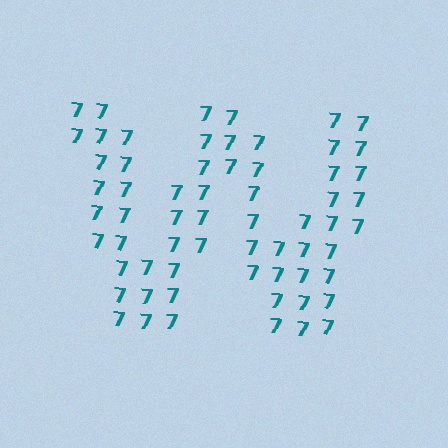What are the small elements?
The small elements are digit 7's.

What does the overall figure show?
The overall figure shows the letter W.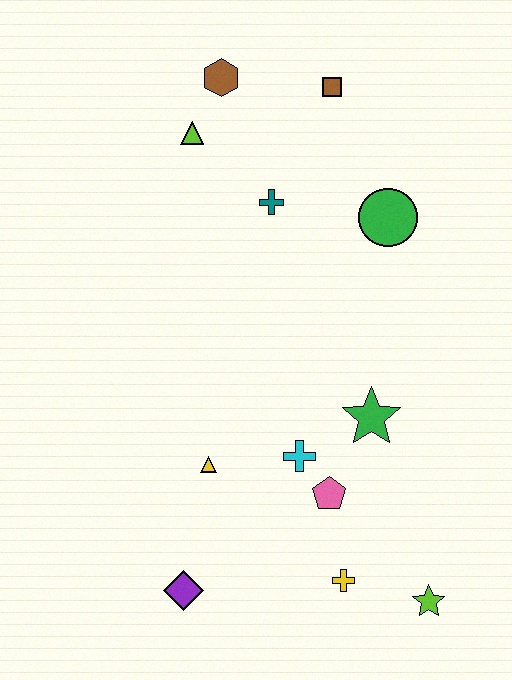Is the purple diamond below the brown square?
Yes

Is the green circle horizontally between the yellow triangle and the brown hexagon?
No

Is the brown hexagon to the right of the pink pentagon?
No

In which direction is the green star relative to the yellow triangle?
The green star is to the right of the yellow triangle.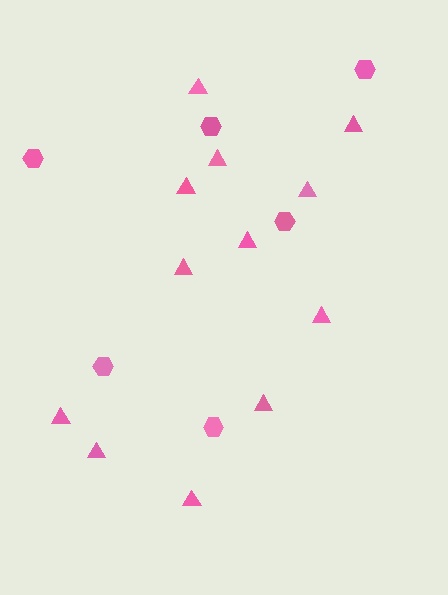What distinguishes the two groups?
There are 2 groups: one group of hexagons (6) and one group of triangles (12).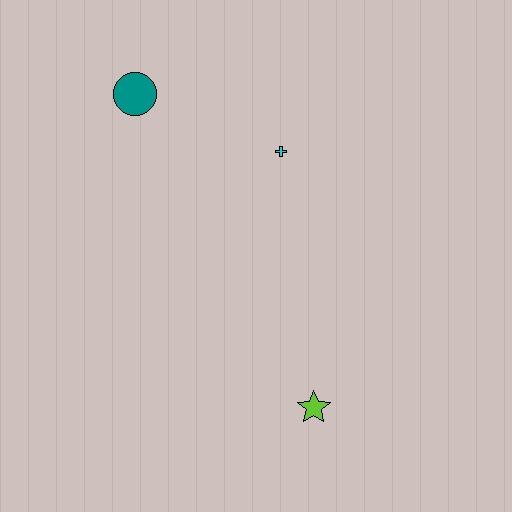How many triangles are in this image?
There are no triangles.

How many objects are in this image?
There are 3 objects.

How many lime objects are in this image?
There is 1 lime object.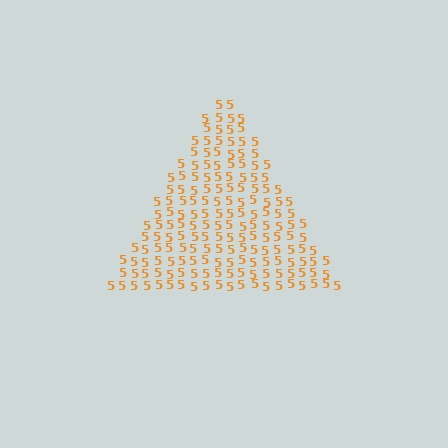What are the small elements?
The small elements are digit 5's.